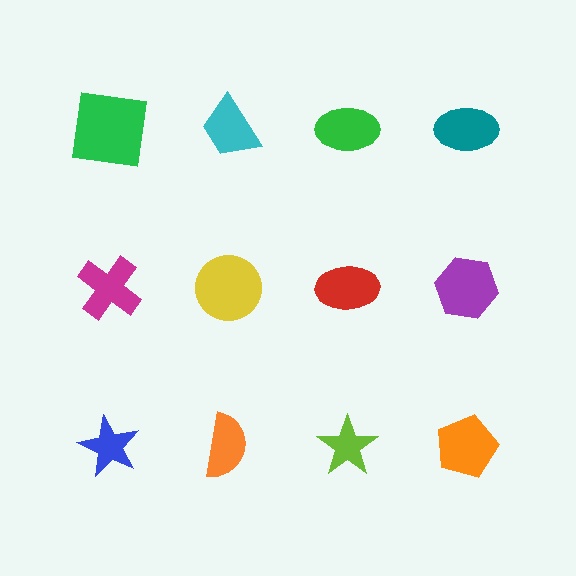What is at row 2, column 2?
A yellow circle.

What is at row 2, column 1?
A magenta cross.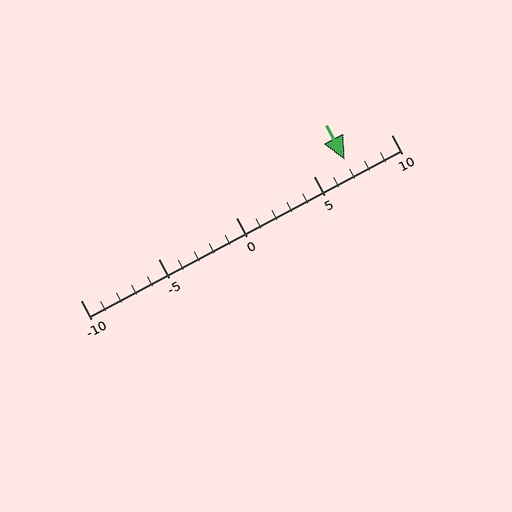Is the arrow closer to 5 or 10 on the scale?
The arrow is closer to 5.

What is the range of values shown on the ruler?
The ruler shows values from -10 to 10.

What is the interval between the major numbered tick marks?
The major tick marks are spaced 5 units apart.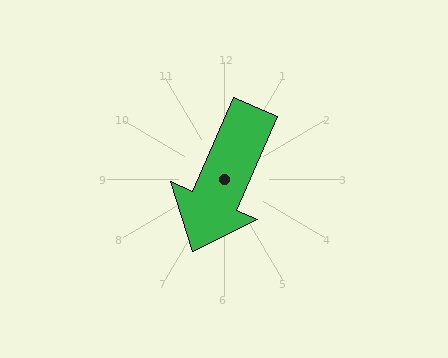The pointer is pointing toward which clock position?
Roughly 7 o'clock.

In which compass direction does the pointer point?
Southwest.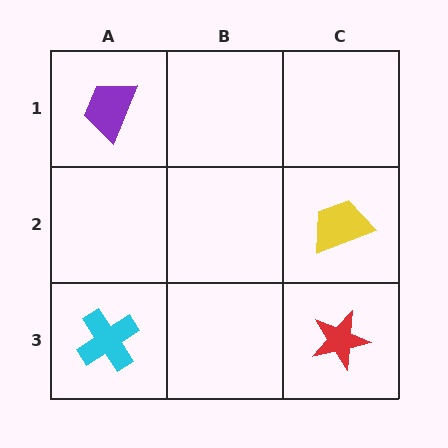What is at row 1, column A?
A purple trapezoid.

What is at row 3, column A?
A cyan cross.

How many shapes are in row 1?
1 shape.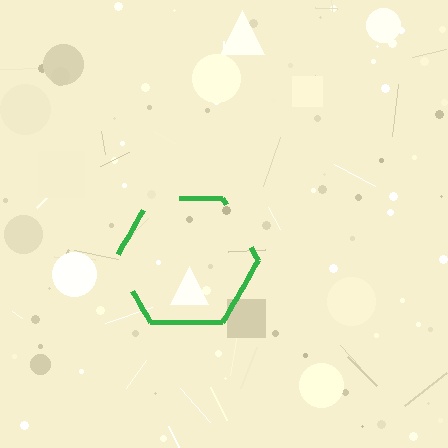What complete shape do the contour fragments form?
The contour fragments form a hexagon.